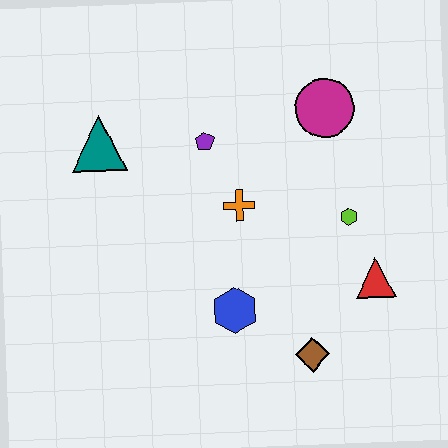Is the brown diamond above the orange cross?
No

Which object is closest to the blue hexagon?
The brown diamond is closest to the blue hexagon.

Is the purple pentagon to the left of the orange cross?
Yes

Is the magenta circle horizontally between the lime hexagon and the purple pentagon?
Yes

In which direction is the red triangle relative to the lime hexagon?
The red triangle is below the lime hexagon.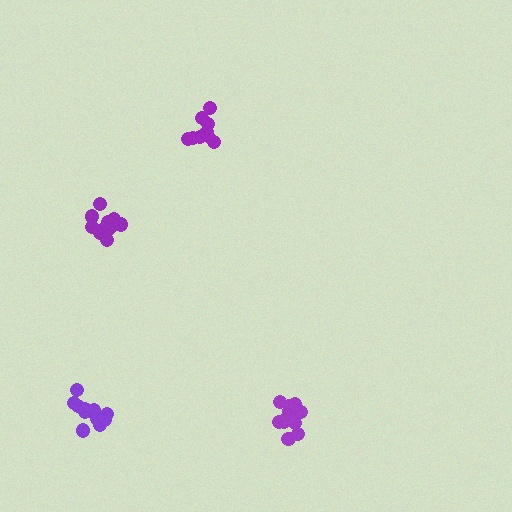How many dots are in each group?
Group 1: 13 dots, Group 2: 10 dots, Group 3: 12 dots, Group 4: 13 dots (48 total).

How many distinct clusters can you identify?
There are 4 distinct clusters.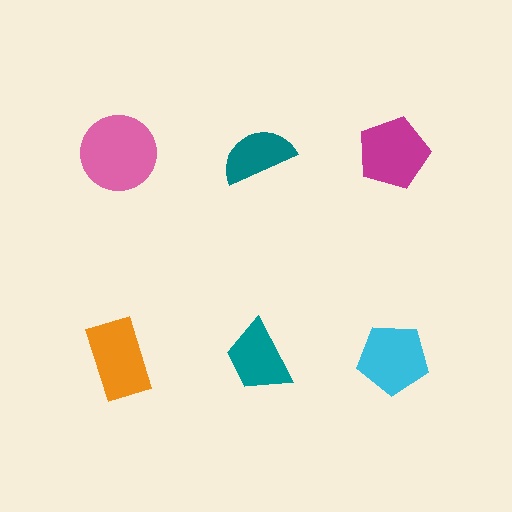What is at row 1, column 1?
A pink circle.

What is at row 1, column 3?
A magenta pentagon.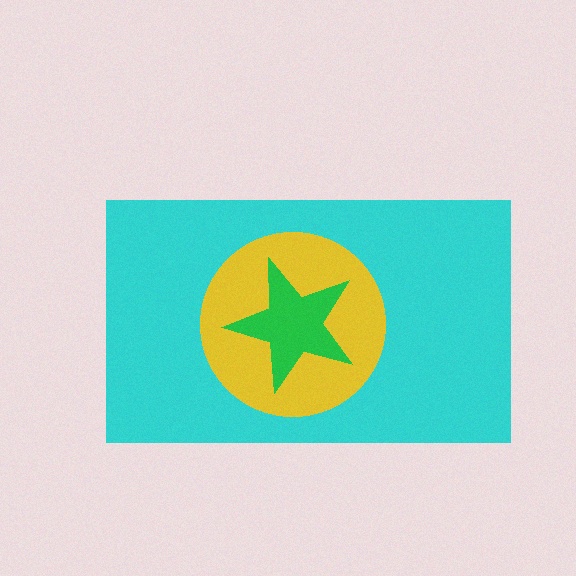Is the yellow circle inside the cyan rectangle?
Yes.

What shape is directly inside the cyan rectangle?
The yellow circle.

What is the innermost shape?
The green star.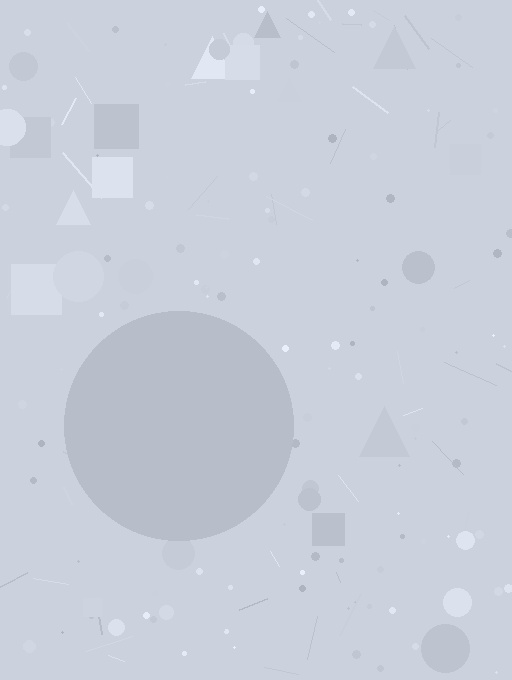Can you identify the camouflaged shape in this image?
The camouflaged shape is a circle.